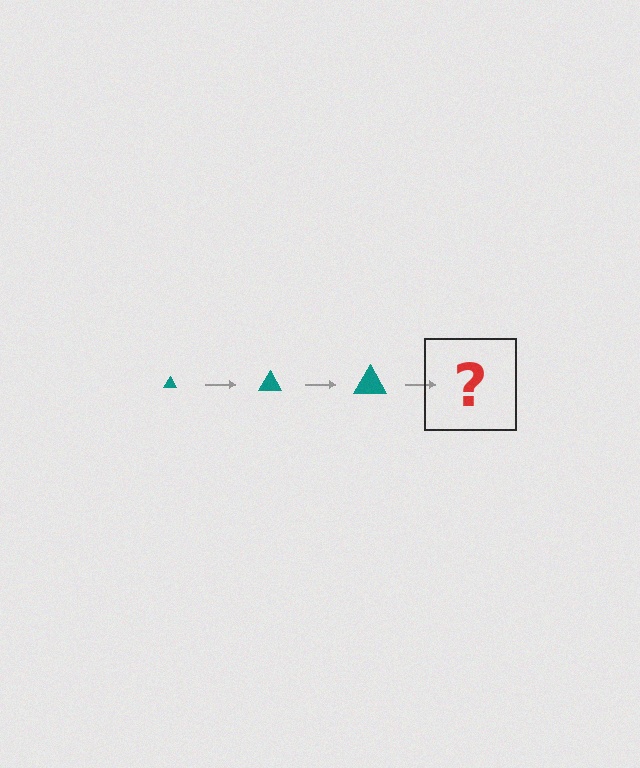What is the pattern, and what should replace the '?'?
The pattern is that the triangle gets progressively larger each step. The '?' should be a teal triangle, larger than the previous one.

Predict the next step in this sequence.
The next step is a teal triangle, larger than the previous one.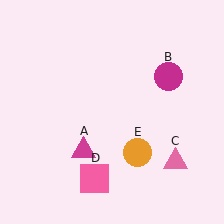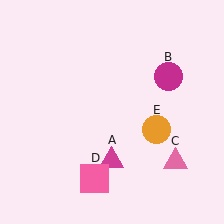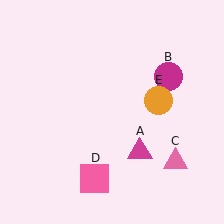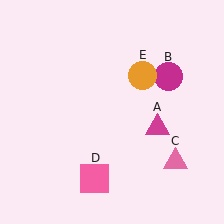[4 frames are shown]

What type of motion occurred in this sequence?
The magenta triangle (object A), orange circle (object E) rotated counterclockwise around the center of the scene.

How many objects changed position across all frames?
2 objects changed position: magenta triangle (object A), orange circle (object E).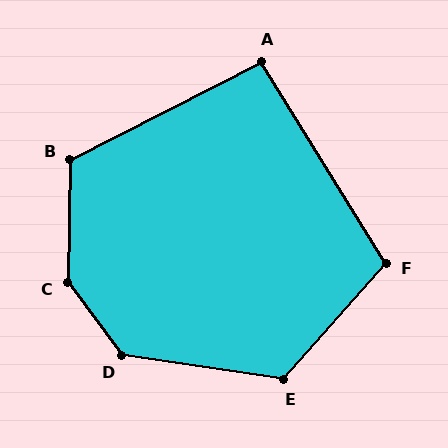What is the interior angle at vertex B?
Approximately 118 degrees (obtuse).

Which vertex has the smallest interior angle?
A, at approximately 94 degrees.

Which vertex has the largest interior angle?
C, at approximately 143 degrees.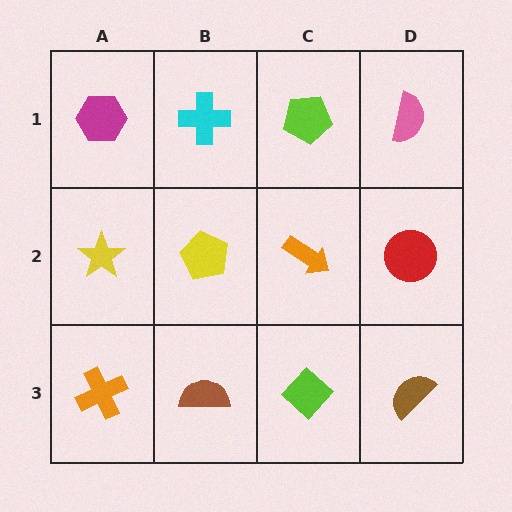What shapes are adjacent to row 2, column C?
A lime pentagon (row 1, column C), a lime diamond (row 3, column C), a yellow pentagon (row 2, column B), a red circle (row 2, column D).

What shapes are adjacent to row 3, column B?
A yellow pentagon (row 2, column B), an orange cross (row 3, column A), a lime diamond (row 3, column C).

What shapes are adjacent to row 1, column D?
A red circle (row 2, column D), a lime pentagon (row 1, column C).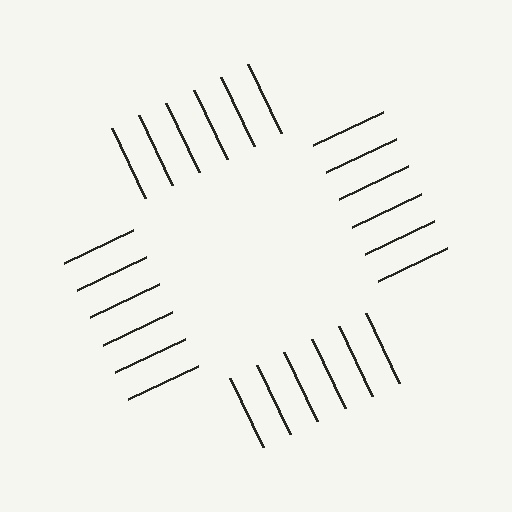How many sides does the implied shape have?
4 sides — the line-ends trace a square.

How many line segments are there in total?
24 — 6 along each of the 4 edges.